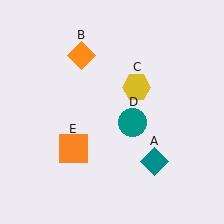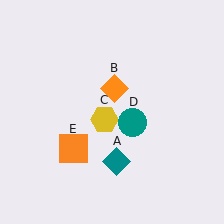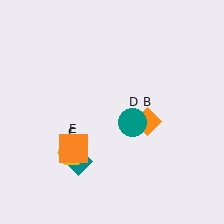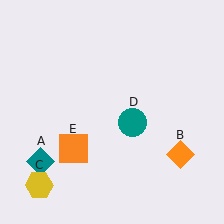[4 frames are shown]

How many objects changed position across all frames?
3 objects changed position: teal diamond (object A), orange diamond (object B), yellow hexagon (object C).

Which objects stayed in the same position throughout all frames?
Teal circle (object D) and orange square (object E) remained stationary.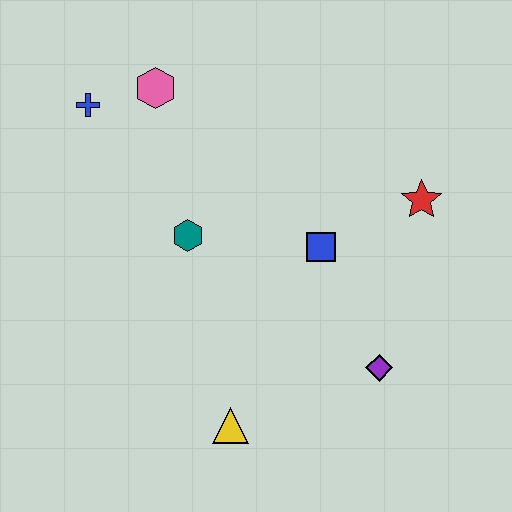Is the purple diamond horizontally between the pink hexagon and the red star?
Yes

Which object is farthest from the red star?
The blue cross is farthest from the red star.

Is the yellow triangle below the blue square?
Yes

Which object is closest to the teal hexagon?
The blue square is closest to the teal hexagon.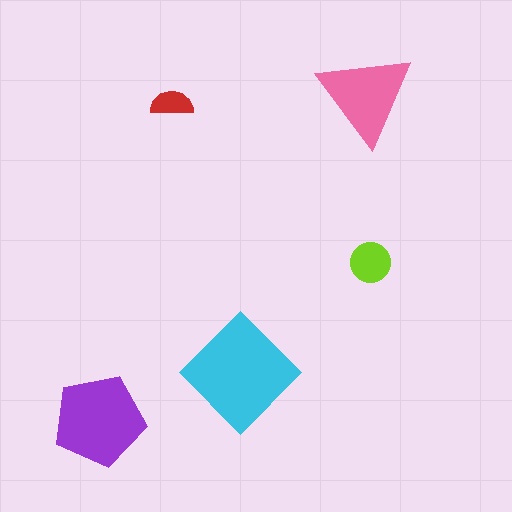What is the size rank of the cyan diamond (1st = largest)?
1st.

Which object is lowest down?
The purple pentagon is bottommost.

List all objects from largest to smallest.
The cyan diamond, the purple pentagon, the pink triangle, the lime circle, the red semicircle.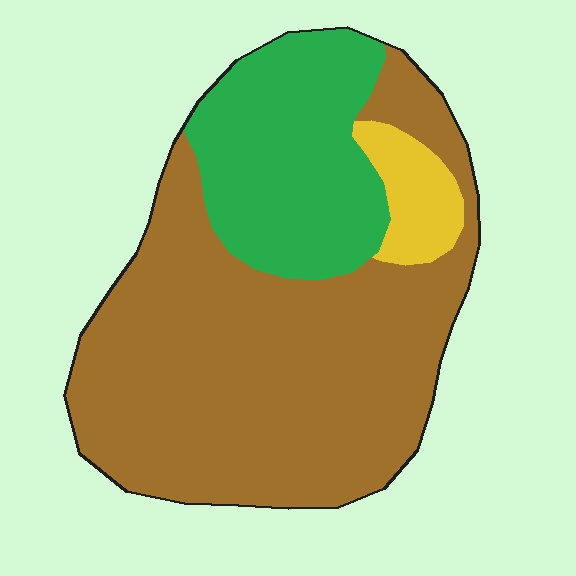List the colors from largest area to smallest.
From largest to smallest: brown, green, yellow.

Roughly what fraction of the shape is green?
Green covers 27% of the shape.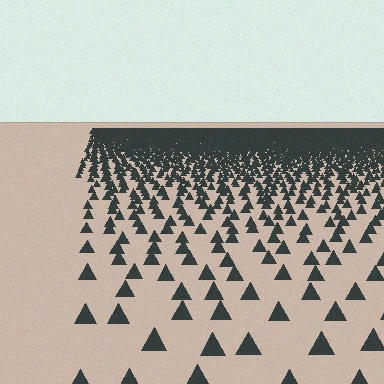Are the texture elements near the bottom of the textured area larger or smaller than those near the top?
Larger. Near the bottom, elements are closer to the viewer and appear at a bigger on-screen size.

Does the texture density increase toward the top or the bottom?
Density increases toward the top.